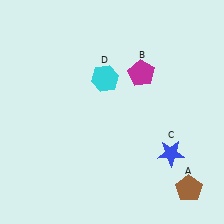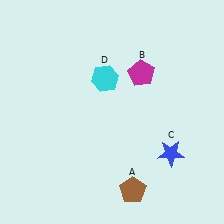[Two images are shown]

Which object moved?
The brown pentagon (A) moved left.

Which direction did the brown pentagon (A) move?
The brown pentagon (A) moved left.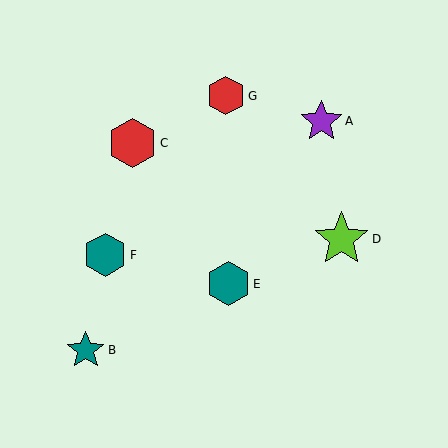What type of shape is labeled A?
Shape A is a purple star.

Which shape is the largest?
The lime star (labeled D) is the largest.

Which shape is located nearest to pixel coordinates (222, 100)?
The red hexagon (labeled G) at (226, 96) is nearest to that location.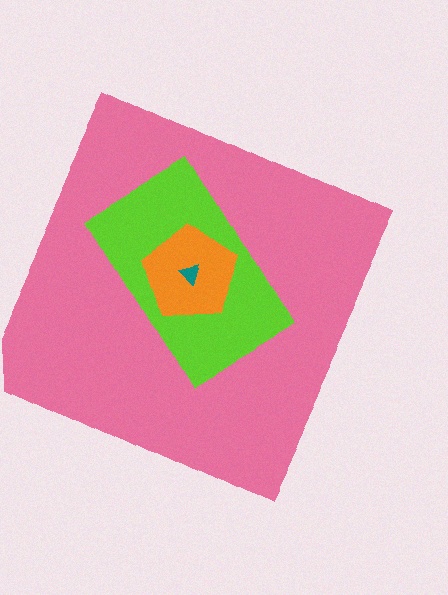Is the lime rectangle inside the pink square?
Yes.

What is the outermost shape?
The pink square.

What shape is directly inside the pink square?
The lime rectangle.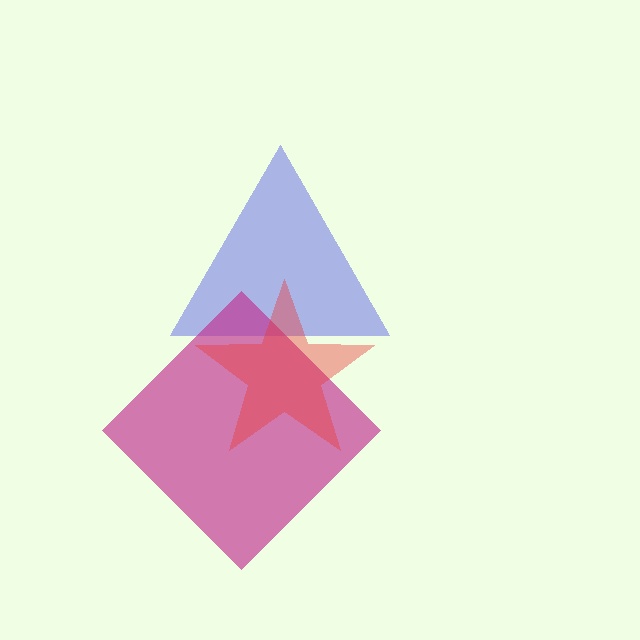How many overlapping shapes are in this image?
There are 3 overlapping shapes in the image.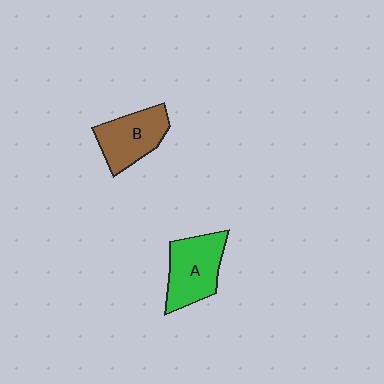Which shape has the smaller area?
Shape B (brown).